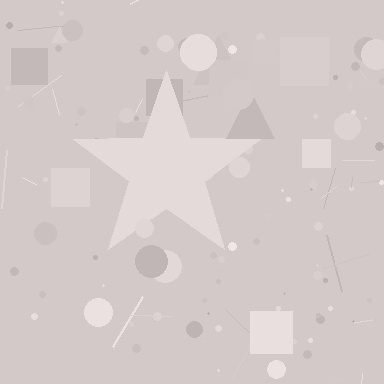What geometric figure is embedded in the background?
A star is embedded in the background.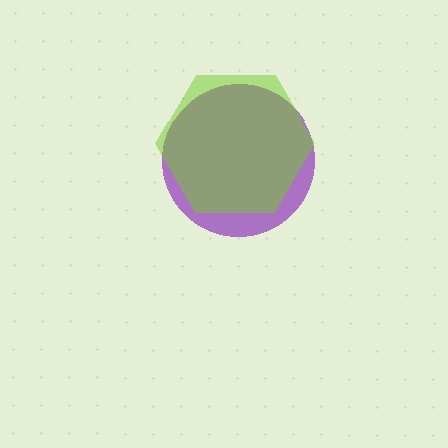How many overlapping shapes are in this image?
There are 2 overlapping shapes in the image.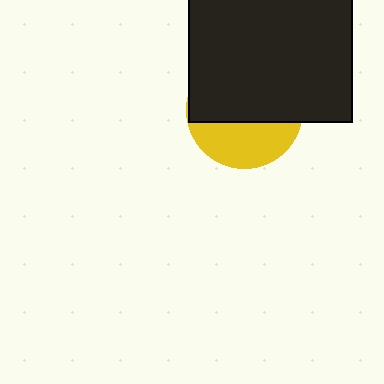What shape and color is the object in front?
The object in front is a black square.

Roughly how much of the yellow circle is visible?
A small part of it is visible (roughly 36%).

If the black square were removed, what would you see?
You would see the complete yellow circle.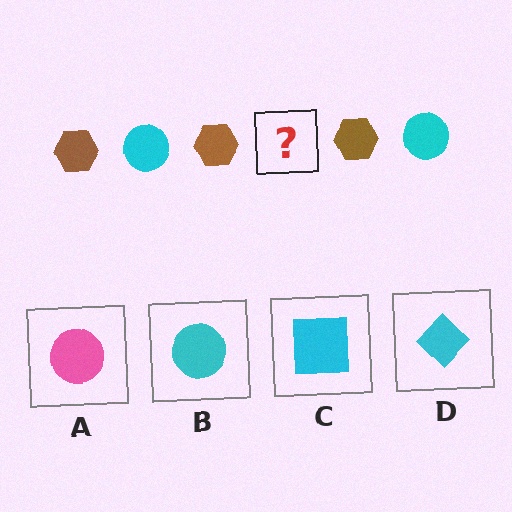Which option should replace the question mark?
Option B.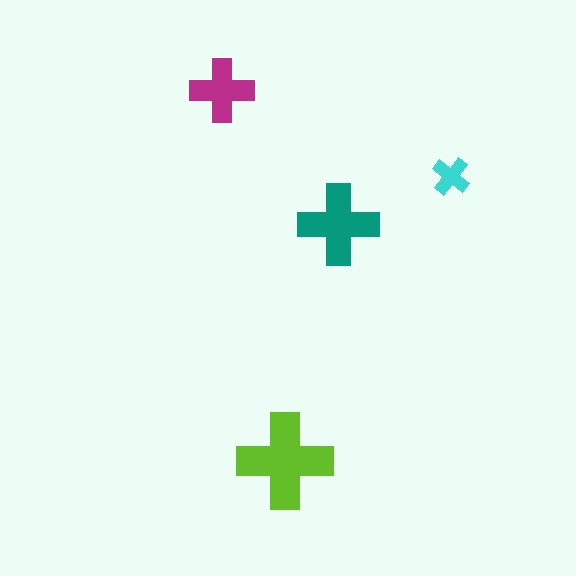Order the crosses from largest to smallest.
the lime one, the teal one, the magenta one, the cyan one.